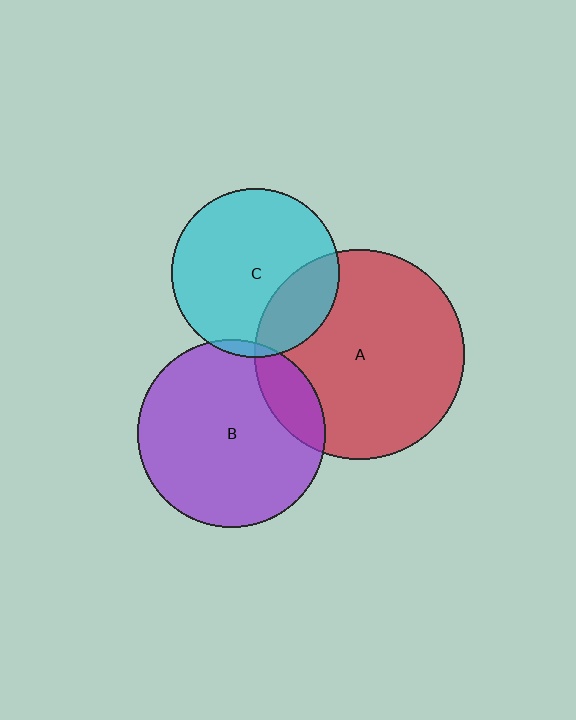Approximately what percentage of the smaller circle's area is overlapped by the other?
Approximately 25%.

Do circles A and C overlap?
Yes.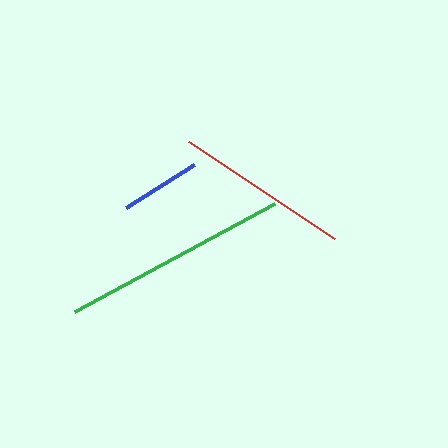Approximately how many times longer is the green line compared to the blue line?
The green line is approximately 2.8 times the length of the blue line.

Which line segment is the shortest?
The blue line is the shortest at approximately 80 pixels.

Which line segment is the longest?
The green line is the longest at approximately 227 pixels.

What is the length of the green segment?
The green segment is approximately 227 pixels long.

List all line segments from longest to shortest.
From longest to shortest: green, red, blue.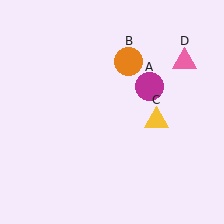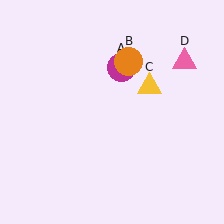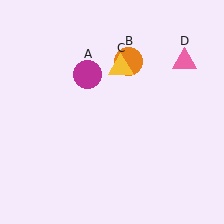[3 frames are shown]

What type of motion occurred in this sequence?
The magenta circle (object A), yellow triangle (object C) rotated counterclockwise around the center of the scene.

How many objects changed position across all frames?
2 objects changed position: magenta circle (object A), yellow triangle (object C).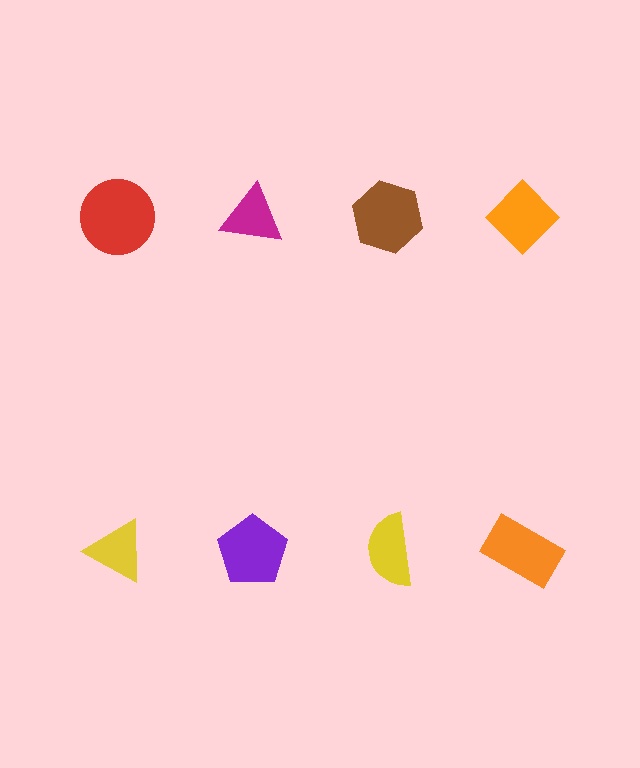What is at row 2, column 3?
A yellow semicircle.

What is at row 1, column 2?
A magenta triangle.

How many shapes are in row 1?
4 shapes.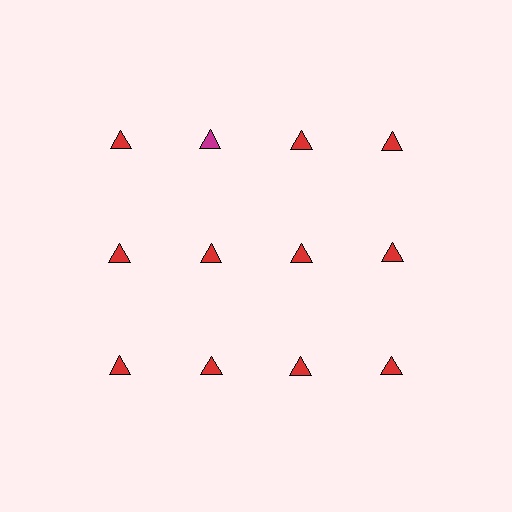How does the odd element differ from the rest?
It has a different color: magenta instead of red.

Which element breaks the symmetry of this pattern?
The magenta triangle in the top row, second from left column breaks the symmetry. All other shapes are red triangles.